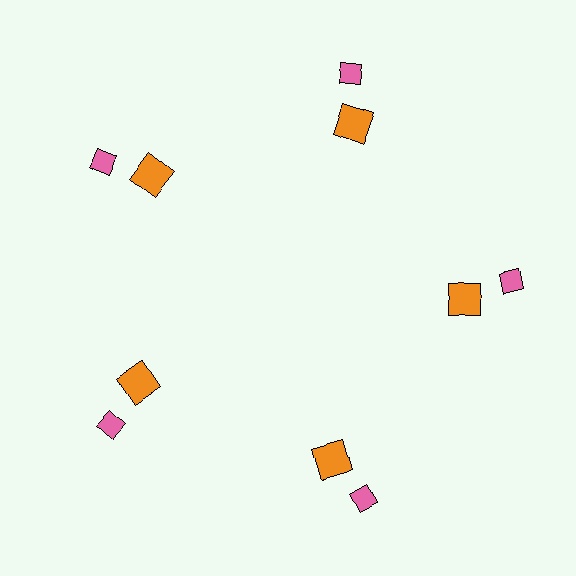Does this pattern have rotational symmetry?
Yes, this pattern has 5-fold rotational symmetry. It looks the same after rotating 72 degrees around the center.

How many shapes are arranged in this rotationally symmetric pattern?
There are 10 shapes, arranged in 5 groups of 2.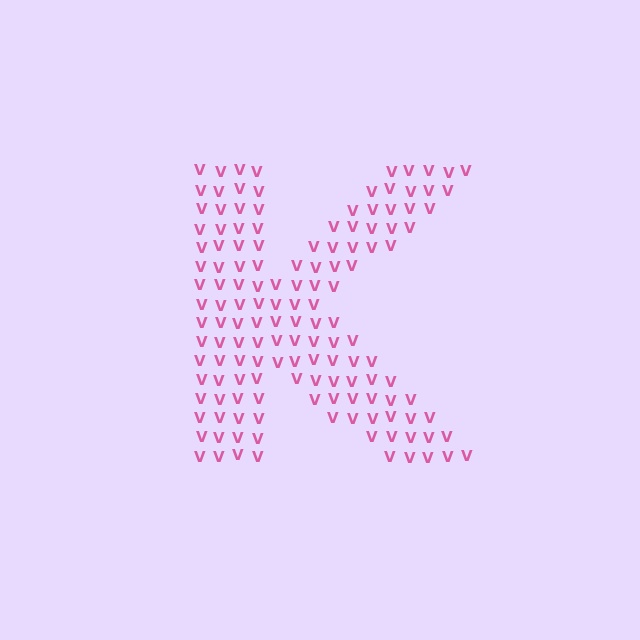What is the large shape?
The large shape is the letter K.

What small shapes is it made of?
It is made of small letter V's.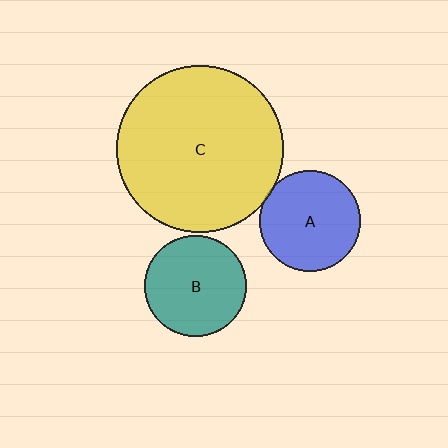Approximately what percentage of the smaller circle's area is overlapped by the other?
Approximately 5%.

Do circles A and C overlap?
Yes.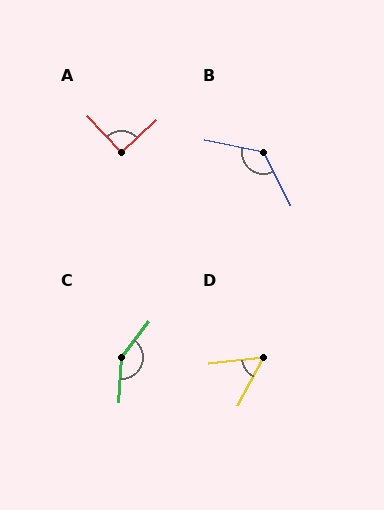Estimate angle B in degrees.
Approximately 128 degrees.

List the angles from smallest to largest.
D (56°), A (90°), B (128°), C (146°).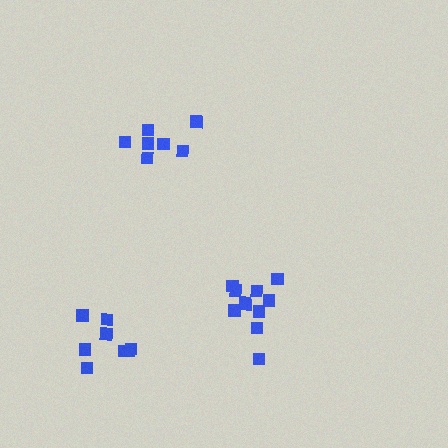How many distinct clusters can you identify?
There are 3 distinct clusters.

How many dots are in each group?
Group 1: 7 dots, Group 2: 8 dots, Group 3: 11 dots (26 total).